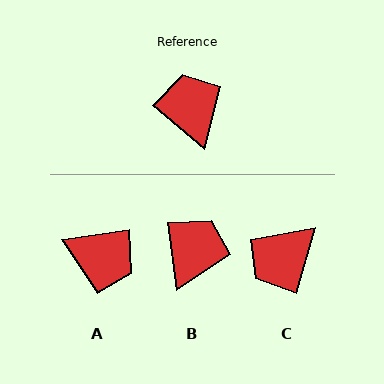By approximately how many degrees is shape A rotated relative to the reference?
Approximately 132 degrees clockwise.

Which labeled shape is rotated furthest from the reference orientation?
A, about 132 degrees away.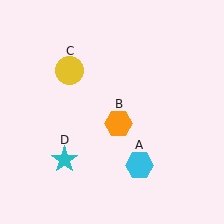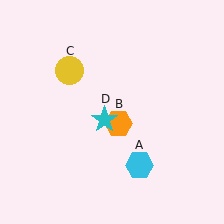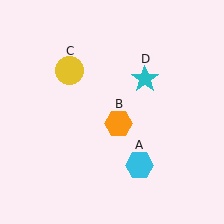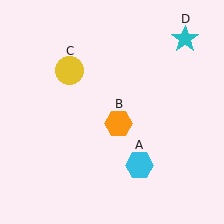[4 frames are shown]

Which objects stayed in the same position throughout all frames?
Cyan hexagon (object A) and orange hexagon (object B) and yellow circle (object C) remained stationary.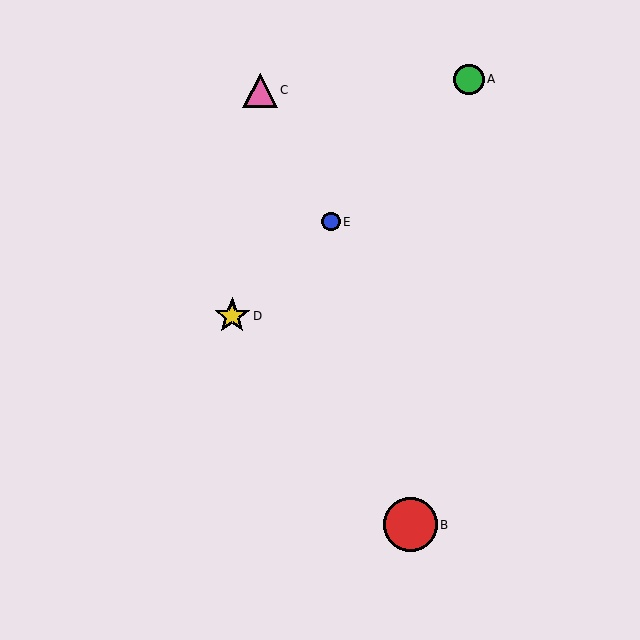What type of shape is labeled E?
Shape E is a blue circle.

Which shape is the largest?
The red circle (labeled B) is the largest.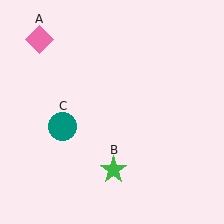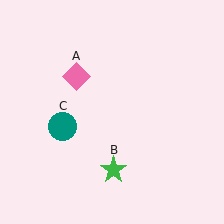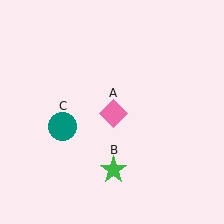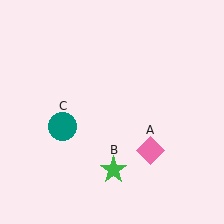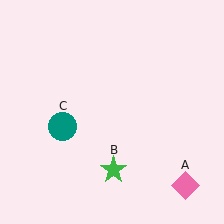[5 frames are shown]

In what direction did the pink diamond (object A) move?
The pink diamond (object A) moved down and to the right.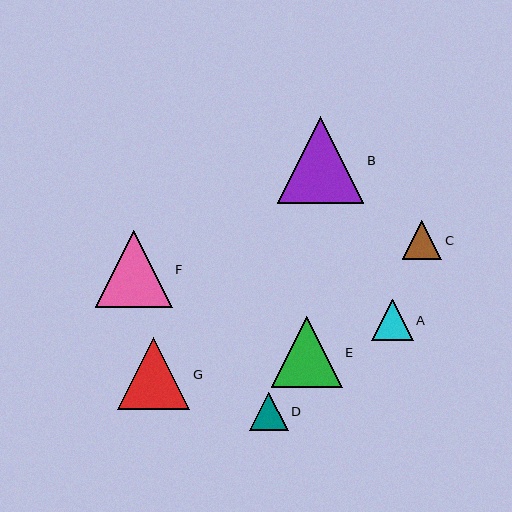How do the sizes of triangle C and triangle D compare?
Triangle C and triangle D are approximately the same size.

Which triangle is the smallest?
Triangle D is the smallest with a size of approximately 38 pixels.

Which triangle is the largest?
Triangle B is the largest with a size of approximately 87 pixels.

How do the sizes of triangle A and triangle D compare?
Triangle A and triangle D are approximately the same size.